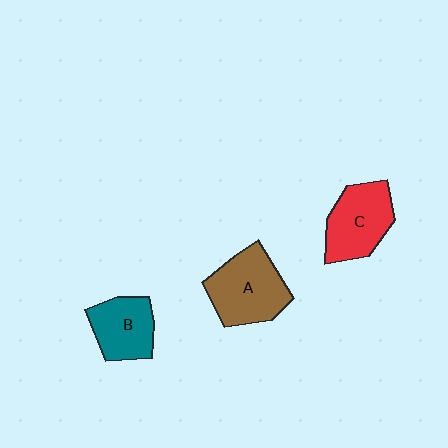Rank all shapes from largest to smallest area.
From largest to smallest: A (brown), C (red), B (teal).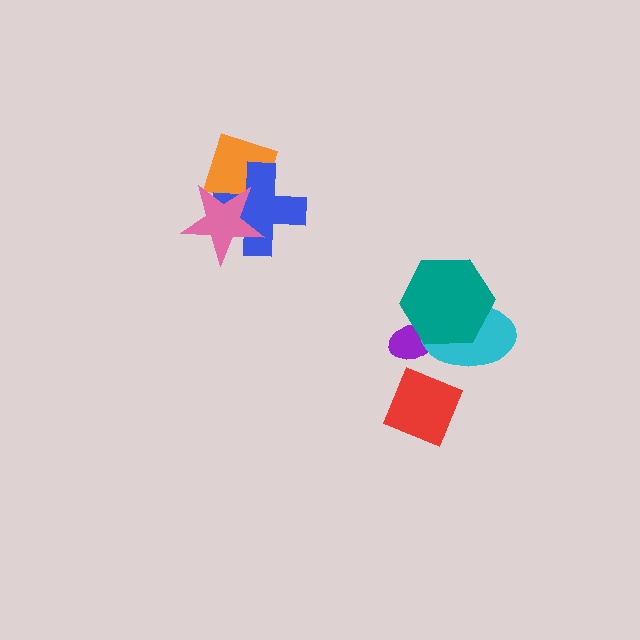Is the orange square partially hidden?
Yes, it is partially covered by another shape.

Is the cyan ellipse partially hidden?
Yes, it is partially covered by another shape.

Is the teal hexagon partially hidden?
No, no other shape covers it.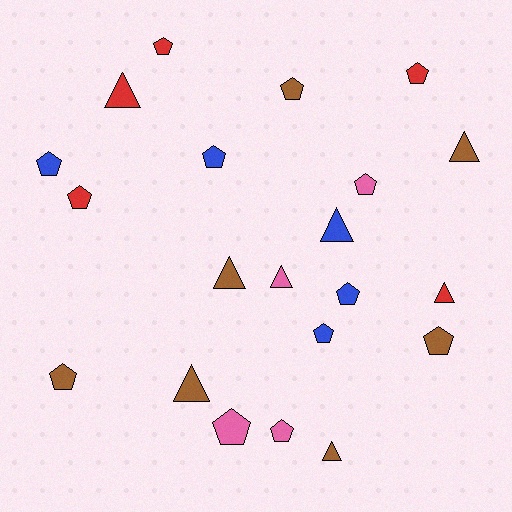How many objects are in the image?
There are 21 objects.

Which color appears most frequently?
Brown, with 7 objects.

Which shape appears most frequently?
Pentagon, with 13 objects.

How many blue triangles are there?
There is 1 blue triangle.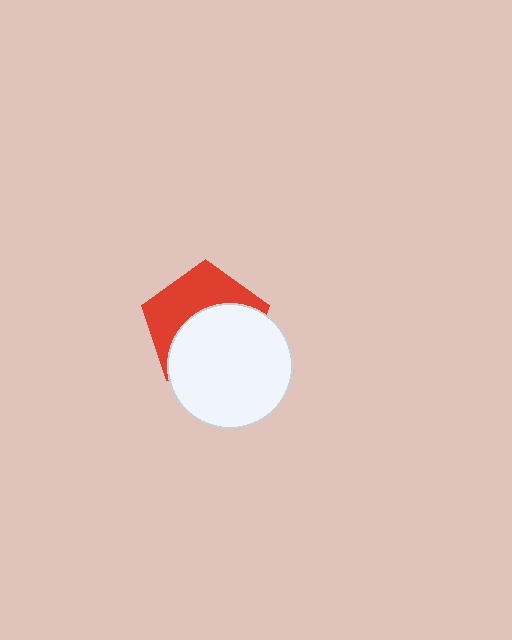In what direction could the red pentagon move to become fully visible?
The red pentagon could move up. That would shift it out from behind the white circle entirely.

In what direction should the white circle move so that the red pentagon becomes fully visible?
The white circle should move down. That is the shortest direction to clear the overlap and leave the red pentagon fully visible.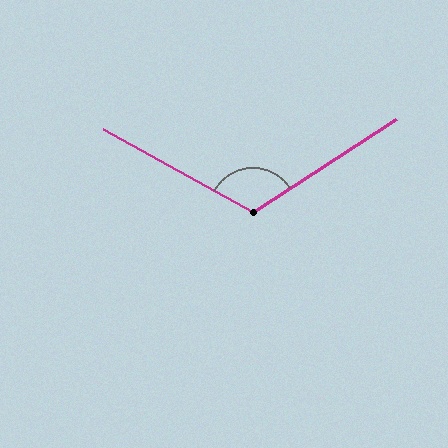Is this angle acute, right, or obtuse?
It is obtuse.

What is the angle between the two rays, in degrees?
Approximately 118 degrees.